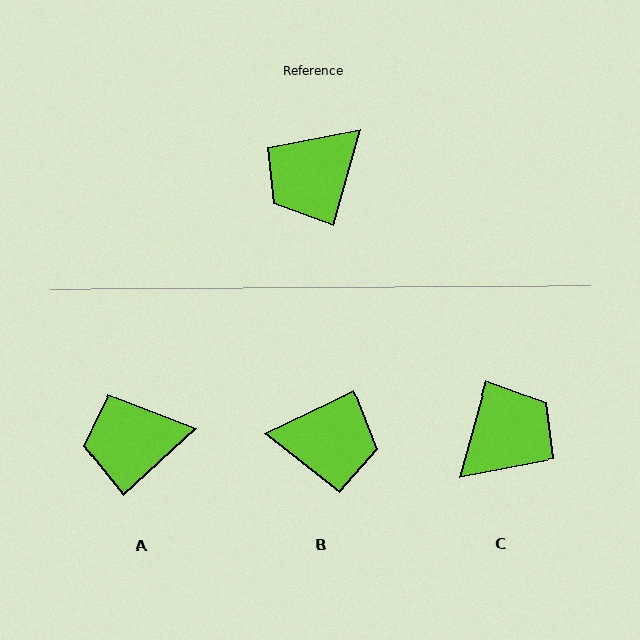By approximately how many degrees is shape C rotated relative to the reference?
Approximately 180 degrees clockwise.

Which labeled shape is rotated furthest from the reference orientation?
C, about 180 degrees away.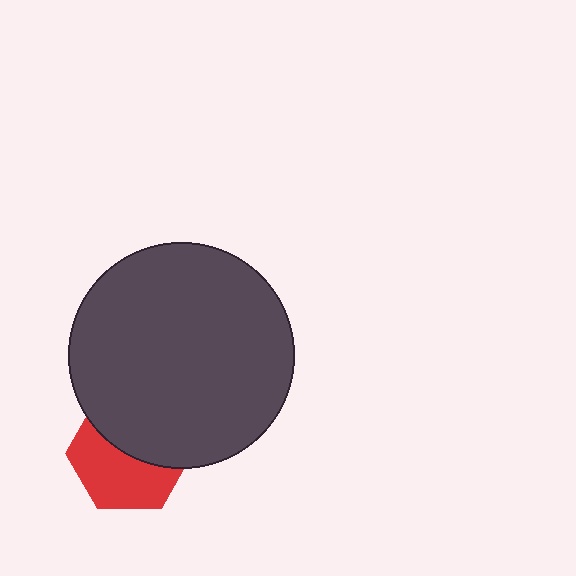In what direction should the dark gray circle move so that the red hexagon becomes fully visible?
The dark gray circle should move up. That is the shortest direction to clear the overlap and leave the red hexagon fully visible.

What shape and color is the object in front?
The object in front is a dark gray circle.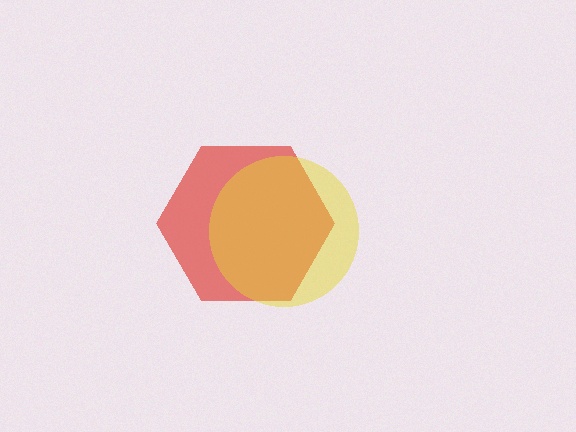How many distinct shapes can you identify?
There are 2 distinct shapes: a red hexagon, a yellow circle.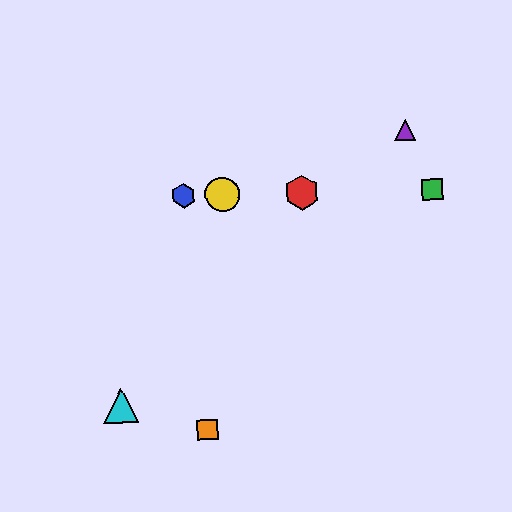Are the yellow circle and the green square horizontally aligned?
Yes, both are at y≈195.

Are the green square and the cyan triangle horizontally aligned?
No, the green square is at y≈189 and the cyan triangle is at y≈406.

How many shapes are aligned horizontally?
4 shapes (the red hexagon, the blue hexagon, the green square, the yellow circle) are aligned horizontally.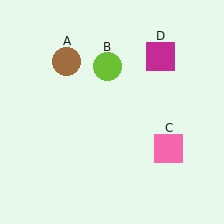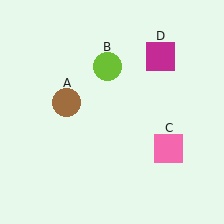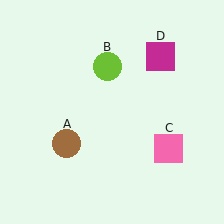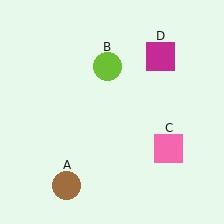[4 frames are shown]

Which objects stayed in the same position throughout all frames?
Lime circle (object B) and pink square (object C) and magenta square (object D) remained stationary.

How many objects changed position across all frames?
1 object changed position: brown circle (object A).